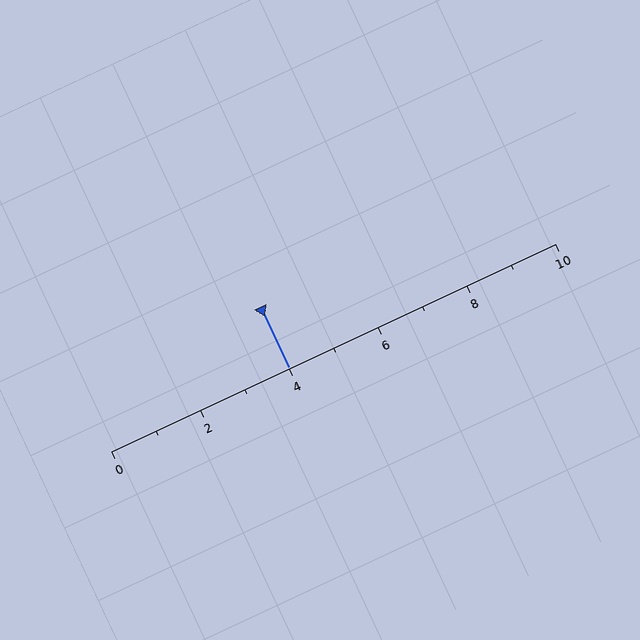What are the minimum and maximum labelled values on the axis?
The axis runs from 0 to 10.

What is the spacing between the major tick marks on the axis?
The major ticks are spaced 2 apart.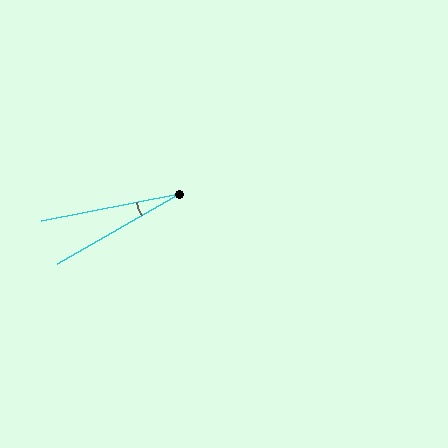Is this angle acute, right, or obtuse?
It is acute.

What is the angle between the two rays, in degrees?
Approximately 19 degrees.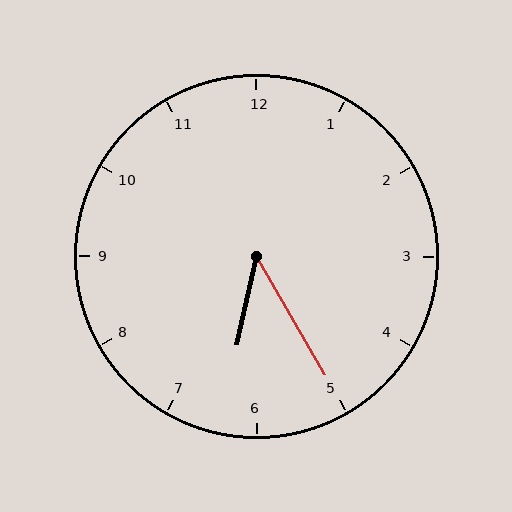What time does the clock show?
6:25.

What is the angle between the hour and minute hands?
Approximately 42 degrees.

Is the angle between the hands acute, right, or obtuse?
It is acute.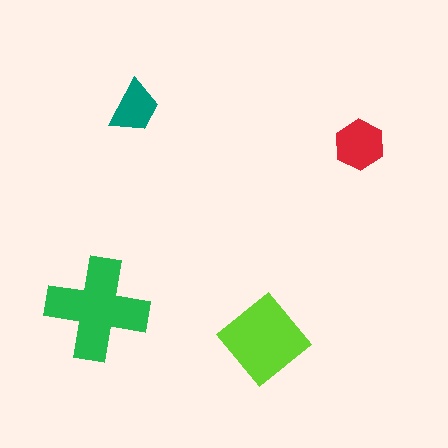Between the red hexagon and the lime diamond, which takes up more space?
The lime diamond.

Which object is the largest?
The green cross.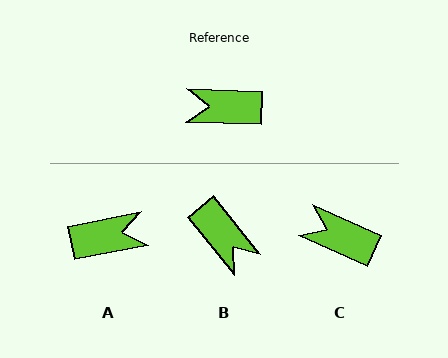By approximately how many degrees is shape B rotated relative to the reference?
Approximately 131 degrees counter-clockwise.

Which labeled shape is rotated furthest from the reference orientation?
A, about 167 degrees away.